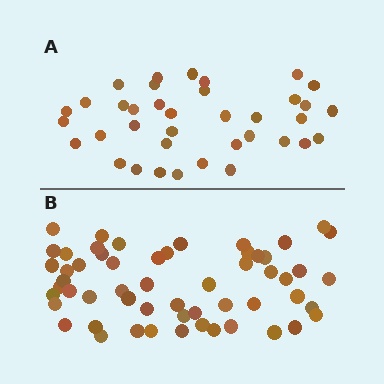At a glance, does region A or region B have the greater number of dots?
Region B (the bottom region) has more dots.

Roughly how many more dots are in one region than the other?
Region B has approximately 20 more dots than region A.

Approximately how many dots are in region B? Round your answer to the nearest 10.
About 60 dots. (The exact count is 56, which rounds to 60.)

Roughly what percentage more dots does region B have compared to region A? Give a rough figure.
About 50% more.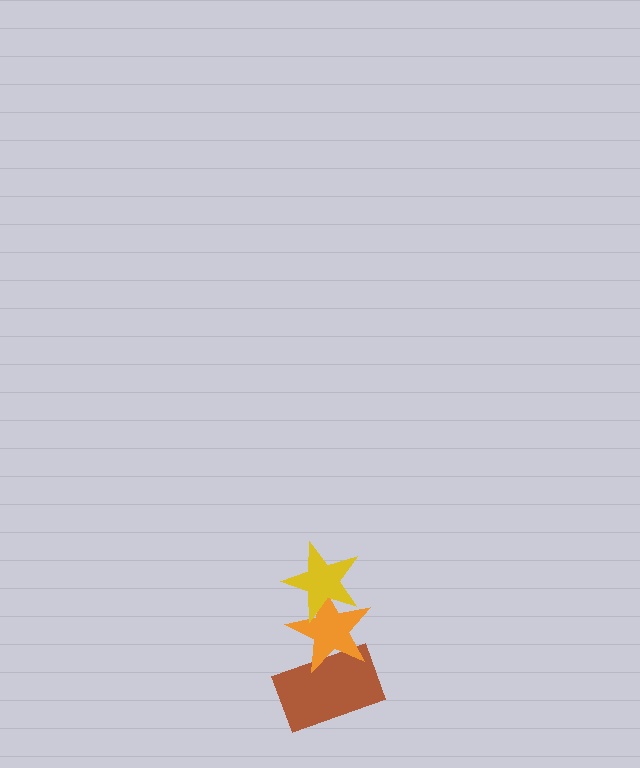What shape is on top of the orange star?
The yellow star is on top of the orange star.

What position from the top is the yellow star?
The yellow star is 1st from the top.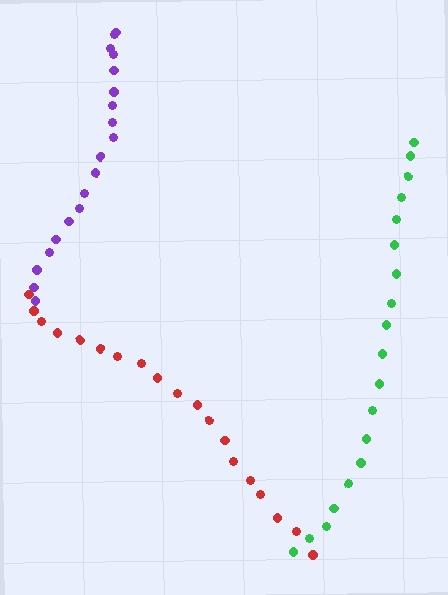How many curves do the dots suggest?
There are 3 distinct paths.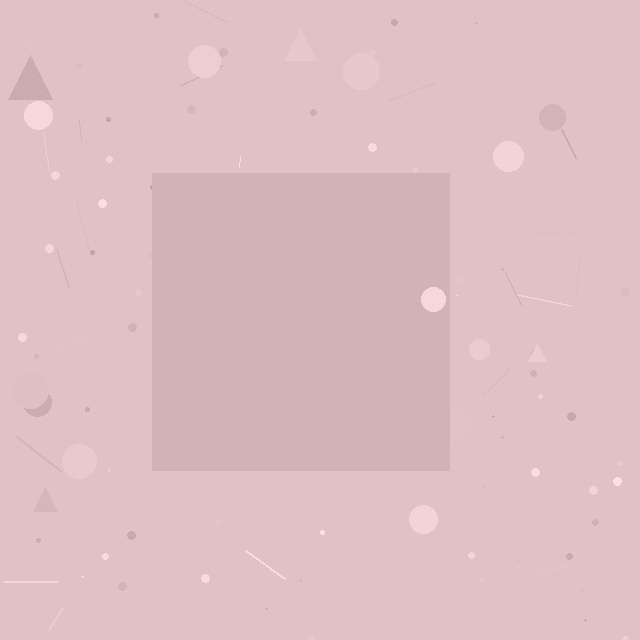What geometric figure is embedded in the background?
A square is embedded in the background.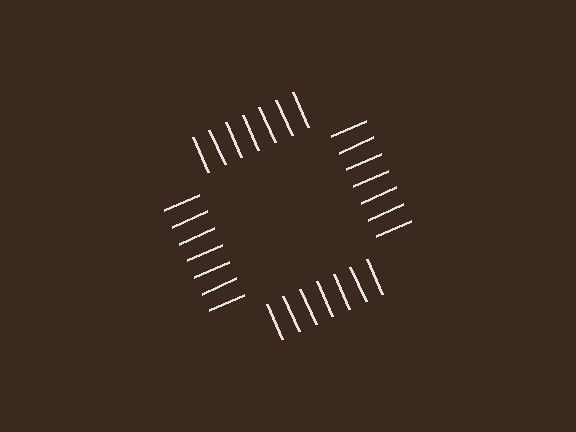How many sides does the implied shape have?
4 sides — the line-ends trace a square.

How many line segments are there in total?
28 — 7 along each of the 4 edges.